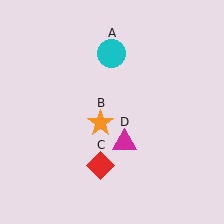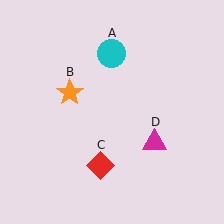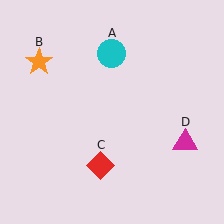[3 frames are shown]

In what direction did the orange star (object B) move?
The orange star (object B) moved up and to the left.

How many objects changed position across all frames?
2 objects changed position: orange star (object B), magenta triangle (object D).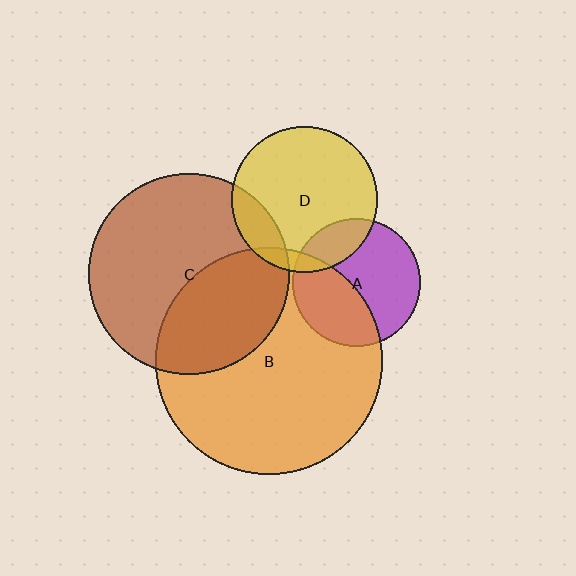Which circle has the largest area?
Circle B (orange).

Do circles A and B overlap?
Yes.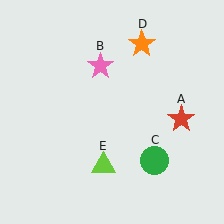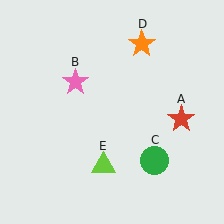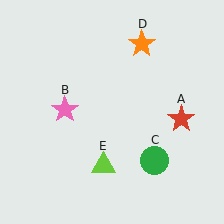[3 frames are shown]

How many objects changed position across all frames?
1 object changed position: pink star (object B).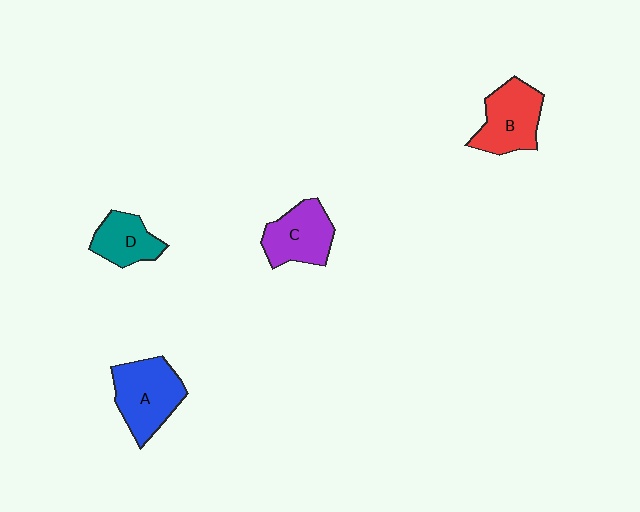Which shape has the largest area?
Shape A (blue).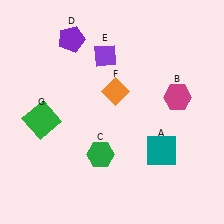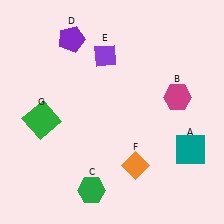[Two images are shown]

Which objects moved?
The objects that moved are: the teal square (A), the green hexagon (C), the orange diamond (F).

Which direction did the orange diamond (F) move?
The orange diamond (F) moved down.